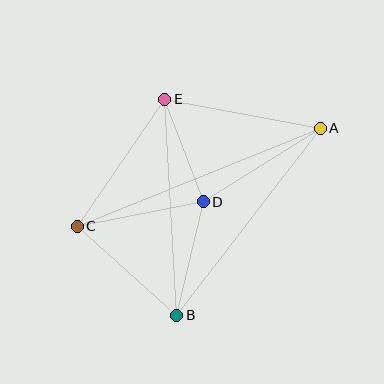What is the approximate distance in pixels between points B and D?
The distance between B and D is approximately 116 pixels.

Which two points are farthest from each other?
Points A and C are farthest from each other.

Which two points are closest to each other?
Points D and E are closest to each other.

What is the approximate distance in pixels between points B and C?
The distance between B and C is approximately 134 pixels.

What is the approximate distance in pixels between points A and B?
The distance between A and B is approximately 236 pixels.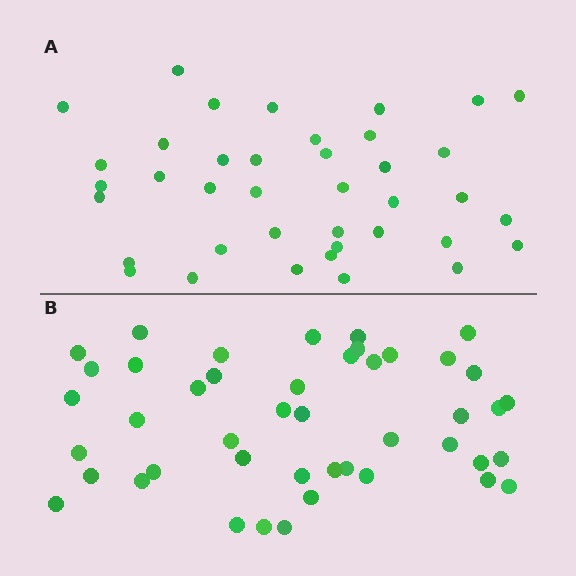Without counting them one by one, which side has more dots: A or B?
Region B (the bottom region) has more dots.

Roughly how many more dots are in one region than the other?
Region B has about 6 more dots than region A.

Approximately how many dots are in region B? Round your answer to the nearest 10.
About 40 dots. (The exact count is 45, which rounds to 40.)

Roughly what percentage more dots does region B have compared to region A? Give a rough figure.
About 15% more.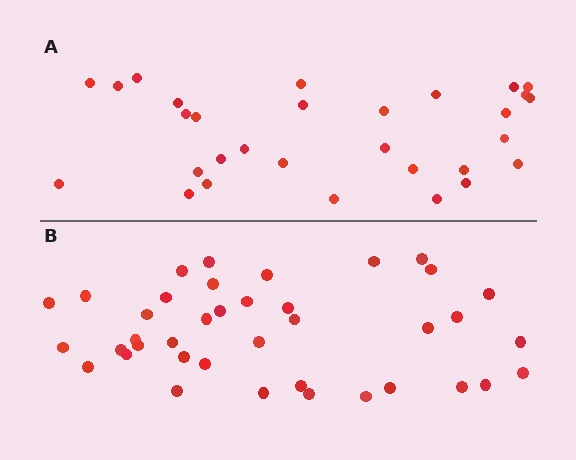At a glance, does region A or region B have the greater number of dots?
Region B (the bottom region) has more dots.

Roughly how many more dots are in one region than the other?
Region B has roughly 8 or so more dots than region A.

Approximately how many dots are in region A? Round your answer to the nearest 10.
About 30 dots.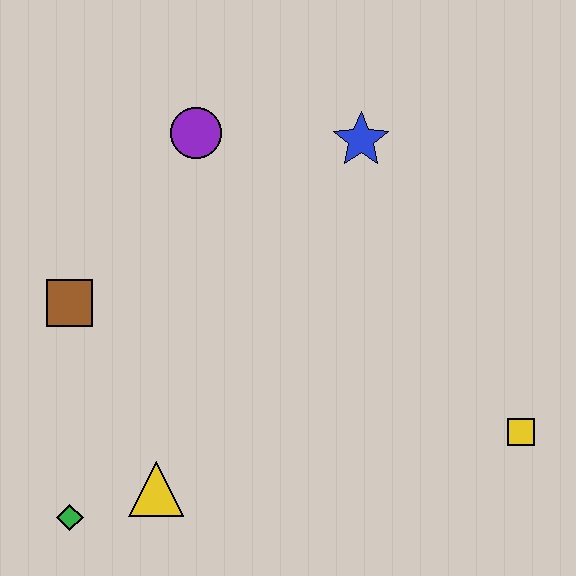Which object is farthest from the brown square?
The yellow square is farthest from the brown square.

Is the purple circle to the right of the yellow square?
No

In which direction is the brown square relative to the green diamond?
The brown square is above the green diamond.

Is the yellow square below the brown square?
Yes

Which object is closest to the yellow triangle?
The green diamond is closest to the yellow triangle.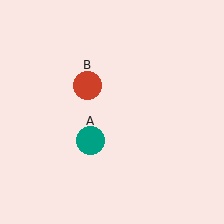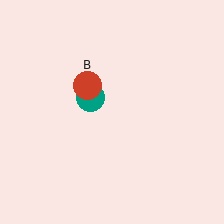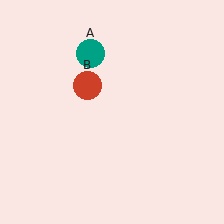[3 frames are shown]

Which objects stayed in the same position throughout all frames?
Red circle (object B) remained stationary.